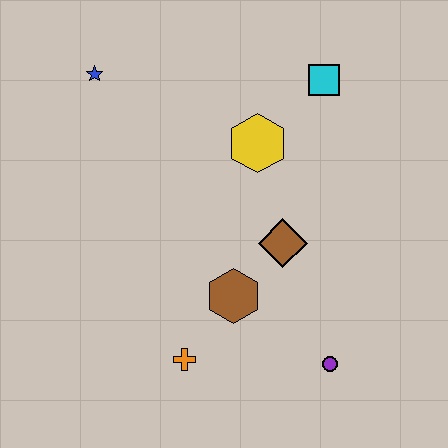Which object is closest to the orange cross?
The brown hexagon is closest to the orange cross.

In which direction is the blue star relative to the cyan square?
The blue star is to the left of the cyan square.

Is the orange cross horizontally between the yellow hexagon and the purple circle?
No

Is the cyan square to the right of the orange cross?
Yes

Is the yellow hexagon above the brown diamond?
Yes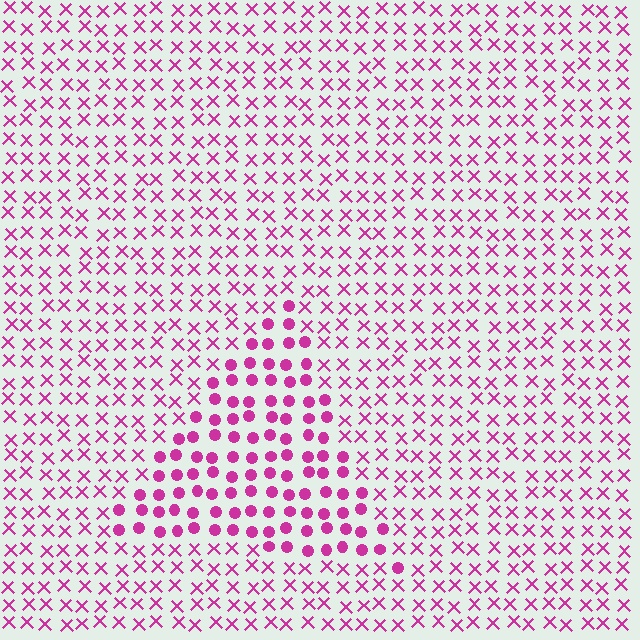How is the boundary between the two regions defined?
The boundary is defined by a change in element shape: circles inside vs. X marks outside. All elements share the same color and spacing.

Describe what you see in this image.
The image is filled with small magenta elements arranged in a uniform grid. A triangle-shaped region contains circles, while the surrounding area contains X marks. The boundary is defined purely by the change in element shape.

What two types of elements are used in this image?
The image uses circles inside the triangle region and X marks outside it.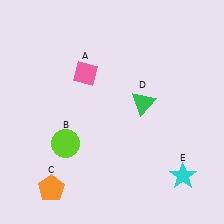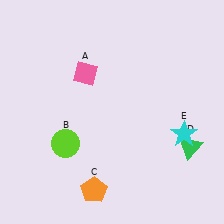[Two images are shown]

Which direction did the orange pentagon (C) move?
The orange pentagon (C) moved right.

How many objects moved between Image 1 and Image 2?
3 objects moved between the two images.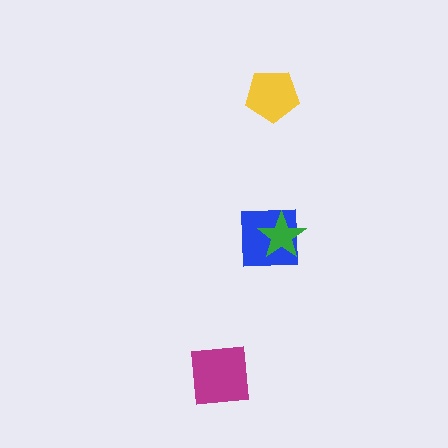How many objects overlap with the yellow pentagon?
0 objects overlap with the yellow pentagon.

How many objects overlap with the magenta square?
0 objects overlap with the magenta square.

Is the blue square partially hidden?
Yes, it is partially covered by another shape.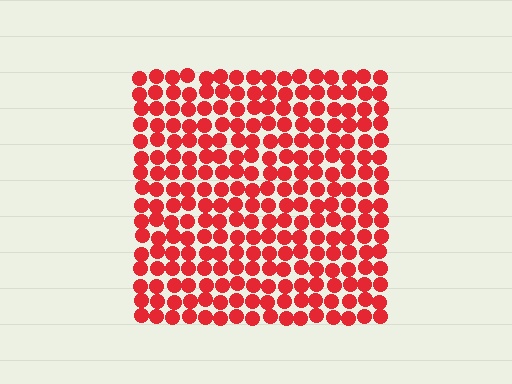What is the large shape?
The large shape is a square.